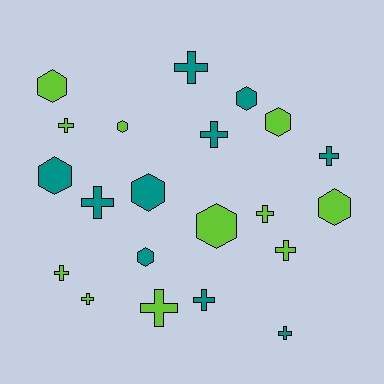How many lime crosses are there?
There are 6 lime crosses.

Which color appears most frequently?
Lime, with 11 objects.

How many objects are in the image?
There are 21 objects.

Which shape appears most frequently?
Cross, with 12 objects.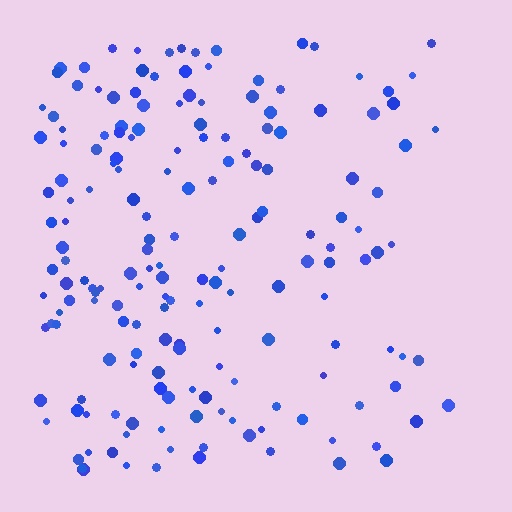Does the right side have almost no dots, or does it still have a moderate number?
Still a moderate number, just noticeably fewer than the left.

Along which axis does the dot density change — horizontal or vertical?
Horizontal.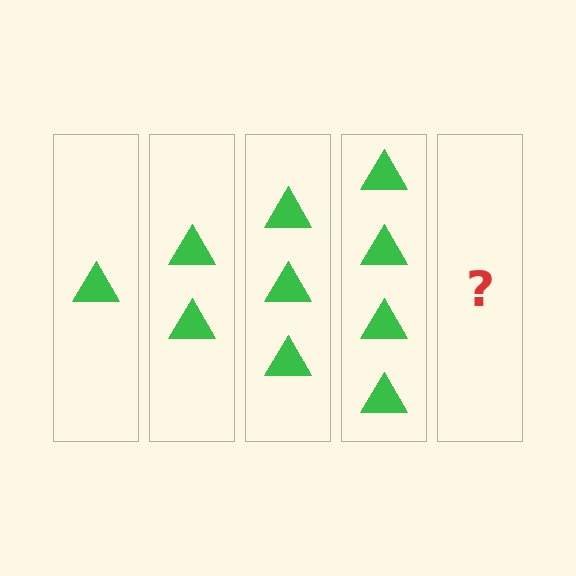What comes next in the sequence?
The next element should be 5 triangles.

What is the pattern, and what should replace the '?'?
The pattern is that each step adds one more triangle. The '?' should be 5 triangles.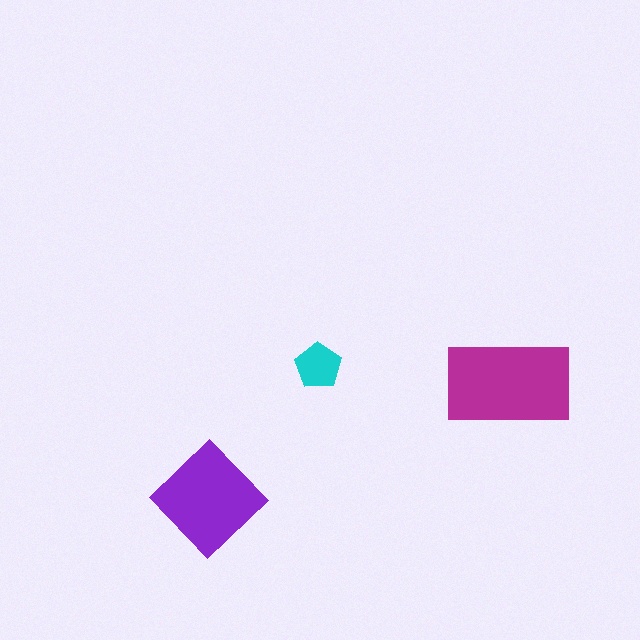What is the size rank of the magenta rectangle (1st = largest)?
1st.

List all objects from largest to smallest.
The magenta rectangle, the purple diamond, the cyan pentagon.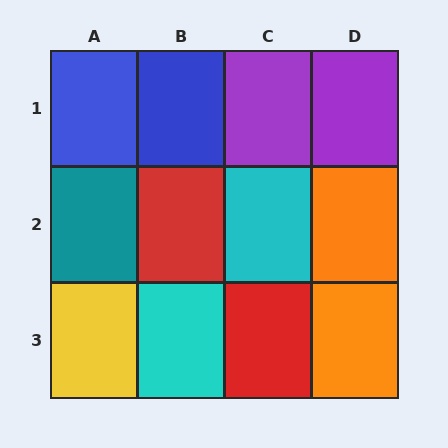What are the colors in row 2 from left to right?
Teal, red, cyan, orange.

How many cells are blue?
2 cells are blue.